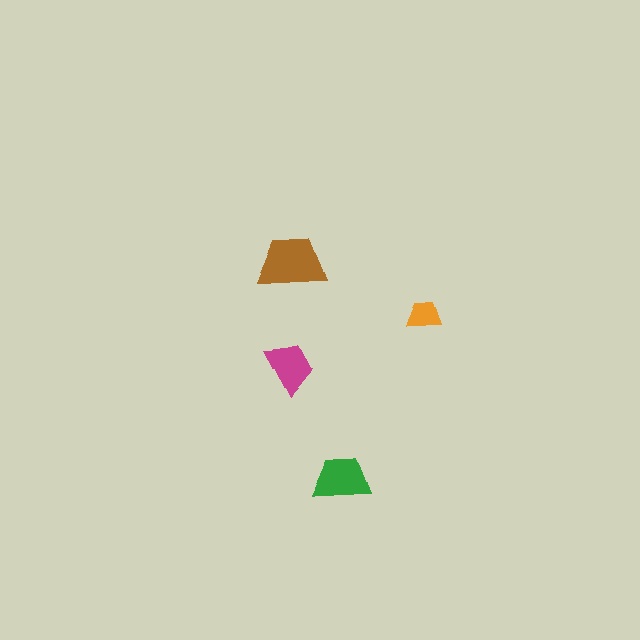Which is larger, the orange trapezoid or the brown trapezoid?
The brown one.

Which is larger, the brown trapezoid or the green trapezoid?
The brown one.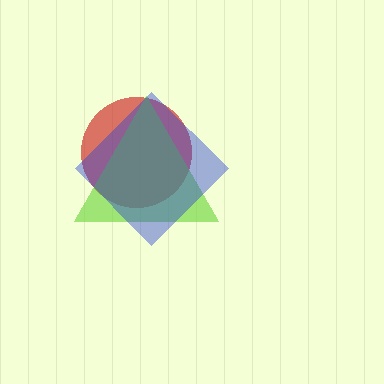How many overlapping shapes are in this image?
There are 3 overlapping shapes in the image.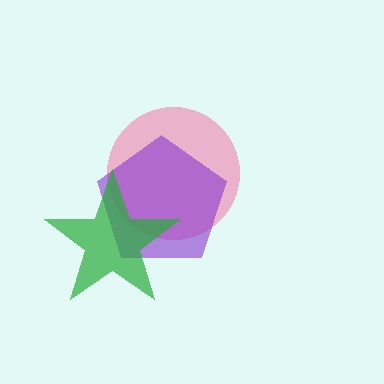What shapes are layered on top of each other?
The layered shapes are: a pink circle, a purple pentagon, a green star.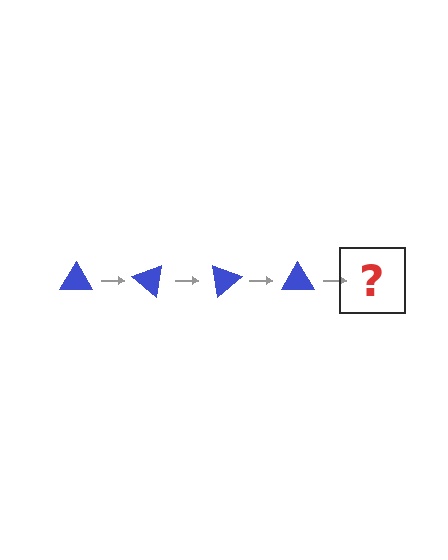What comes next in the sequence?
The next element should be a blue triangle rotated 160 degrees.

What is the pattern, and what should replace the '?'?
The pattern is that the triangle rotates 40 degrees each step. The '?' should be a blue triangle rotated 160 degrees.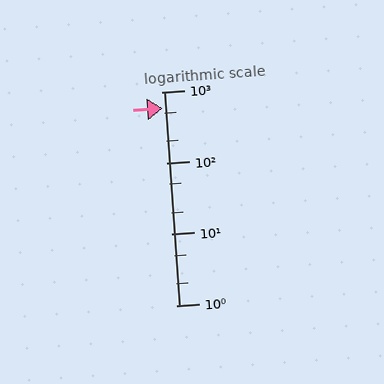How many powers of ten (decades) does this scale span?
The scale spans 3 decades, from 1 to 1000.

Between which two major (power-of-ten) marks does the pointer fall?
The pointer is between 100 and 1000.